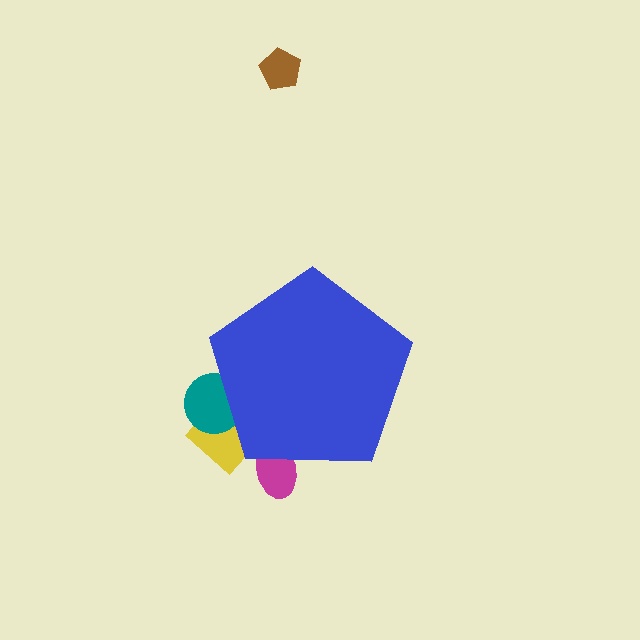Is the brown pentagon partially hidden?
No, the brown pentagon is fully visible.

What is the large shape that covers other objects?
A blue pentagon.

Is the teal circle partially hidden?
Yes, the teal circle is partially hidden behind the blue pentagon.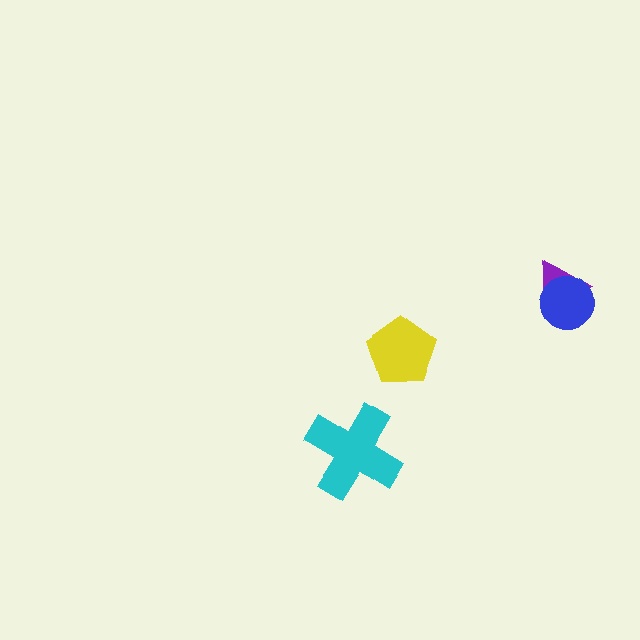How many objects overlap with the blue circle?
1 object overlaps with the blue circle.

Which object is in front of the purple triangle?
The blue circle is in front of the purple triangle.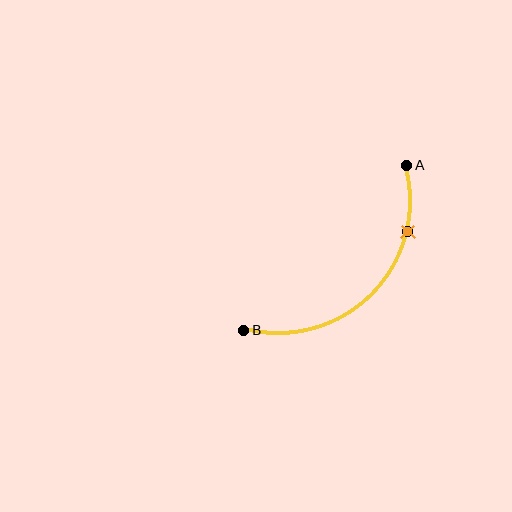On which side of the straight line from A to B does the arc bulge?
The arc bulges below and to the right of the straight line connecting A and B.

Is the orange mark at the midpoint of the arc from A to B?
No. The orange mark lies on the arc but is closer to endpoint A. The arc midpoint would be at the point on the curve equidistant along the arc from both A and B.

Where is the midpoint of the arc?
The arc midpoint is the point on the curve farthest from the straight line joining A and B. It sits below and to the right of that line.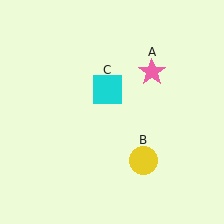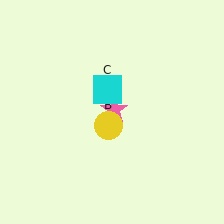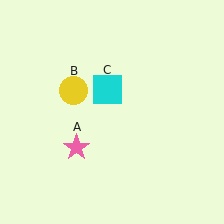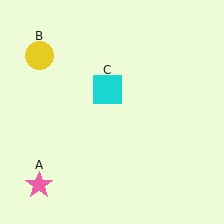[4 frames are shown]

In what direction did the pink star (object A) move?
The pink star (object A) moved down and to the left.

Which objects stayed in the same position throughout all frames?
Cyan square (object C) remained stationary.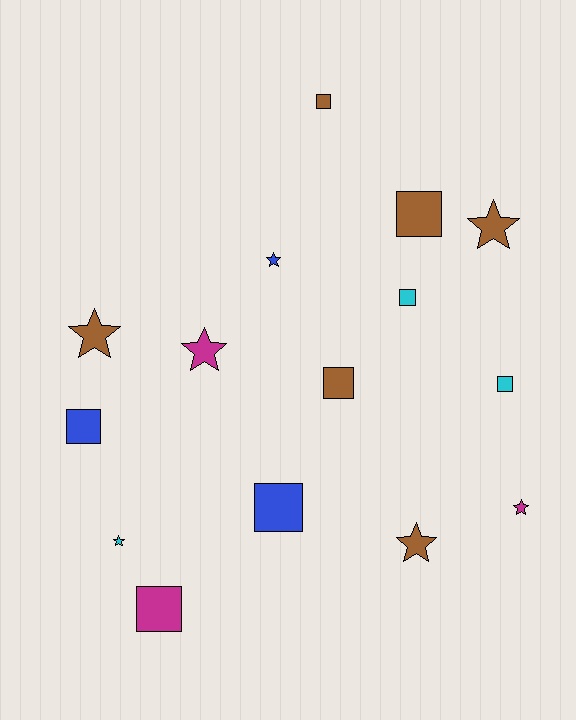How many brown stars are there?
There are 3 brown stars.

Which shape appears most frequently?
Square, with 8 objects.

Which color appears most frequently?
Brown, with 6 objects.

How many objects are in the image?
There are 15 objects.